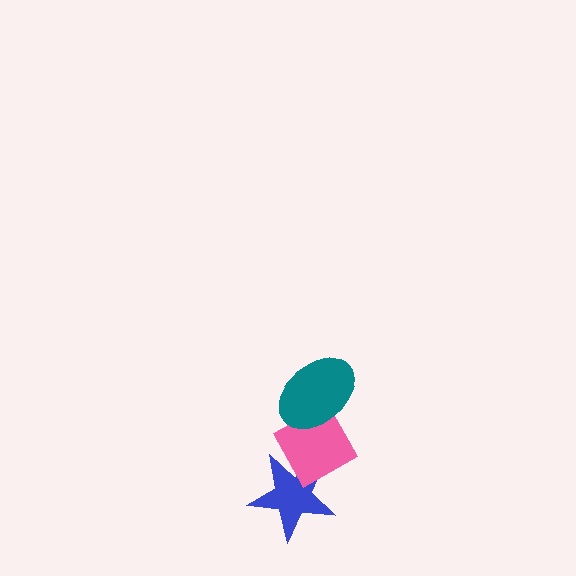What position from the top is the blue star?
The blue star is 3rd from the top.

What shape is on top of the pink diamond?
The teal ellipse is on top of the pink diamond.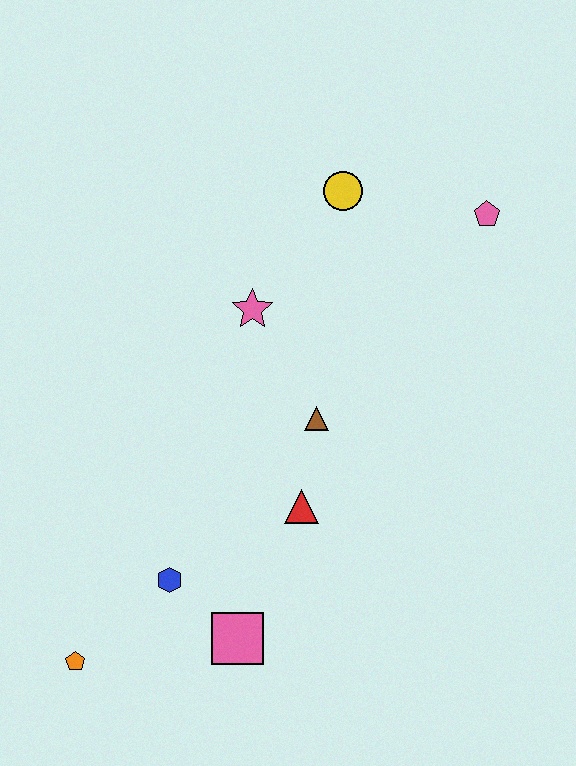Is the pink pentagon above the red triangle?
Yes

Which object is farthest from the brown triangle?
The orange pentagon is farthest from the brown triangle.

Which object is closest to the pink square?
The blue hexagon is closest to the pink square.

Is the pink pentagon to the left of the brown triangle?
No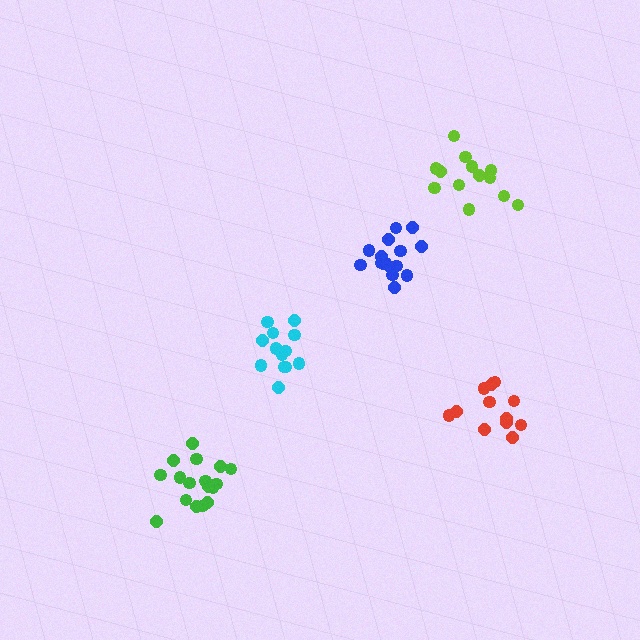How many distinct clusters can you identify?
There are 5 distinct clusters.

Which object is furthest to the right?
The red cluster is rightmost.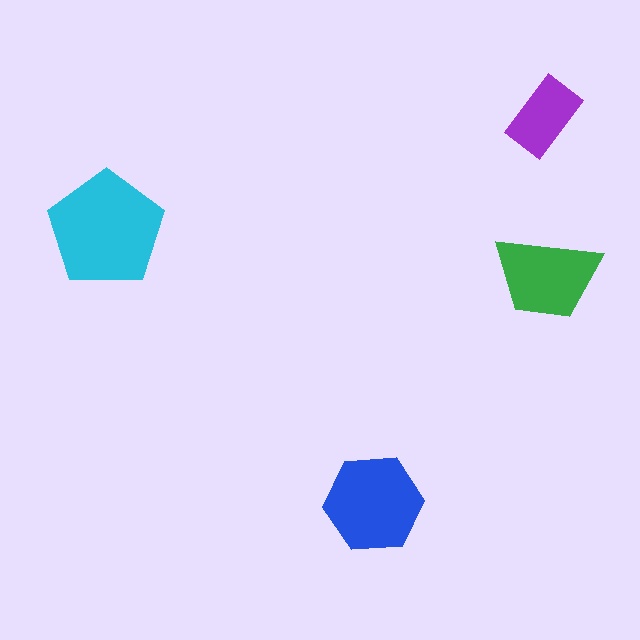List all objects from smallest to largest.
The purple rectangle, the green trapezoid, the blue hexagon, the cyan pentagon.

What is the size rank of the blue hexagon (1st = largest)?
2nd.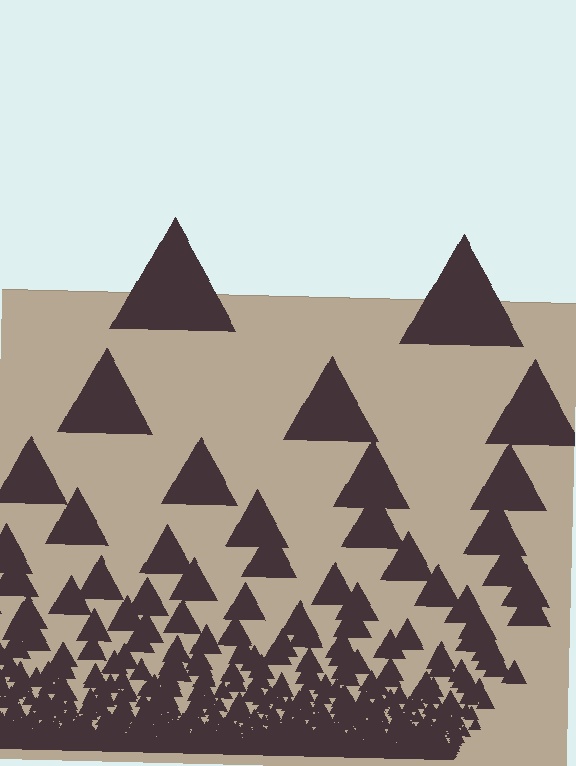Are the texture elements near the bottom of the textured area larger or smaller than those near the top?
Smaller. The gradient is inverted — elements near the bottom are smaller and denser.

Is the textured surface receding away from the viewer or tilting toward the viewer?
The surface appears to tilt toward the viewer. Texture elements get larger and sparser toward the top.